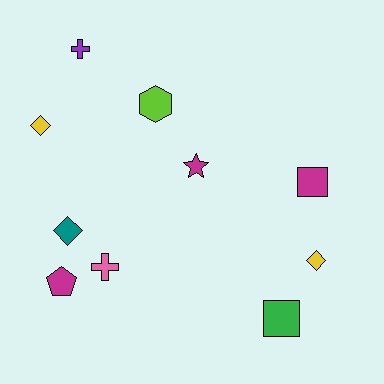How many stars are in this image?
There is 1 star.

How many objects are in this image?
There are 10 objects.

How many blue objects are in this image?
There are no blue objects.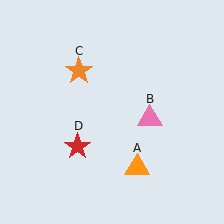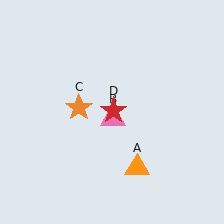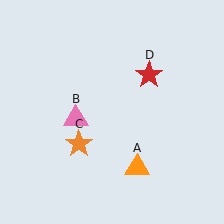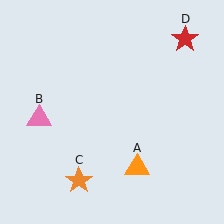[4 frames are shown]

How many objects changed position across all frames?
3 objects changed position: pink triangle (object B), orange star (object C), red star (object D).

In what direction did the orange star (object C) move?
The orange star (object C) moved down.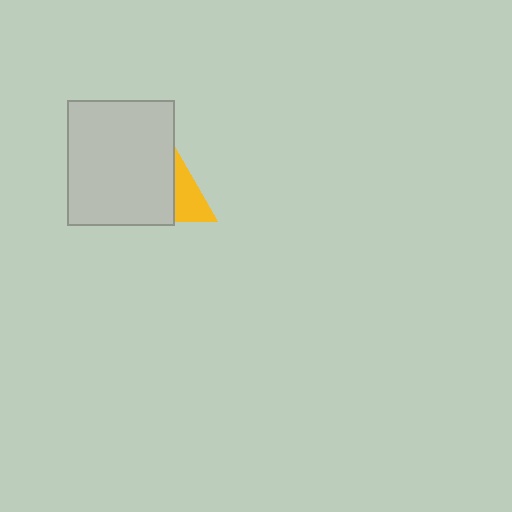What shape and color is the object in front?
The object in front is a light gray rectangle.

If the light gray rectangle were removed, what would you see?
You would see the complete yellow triangle.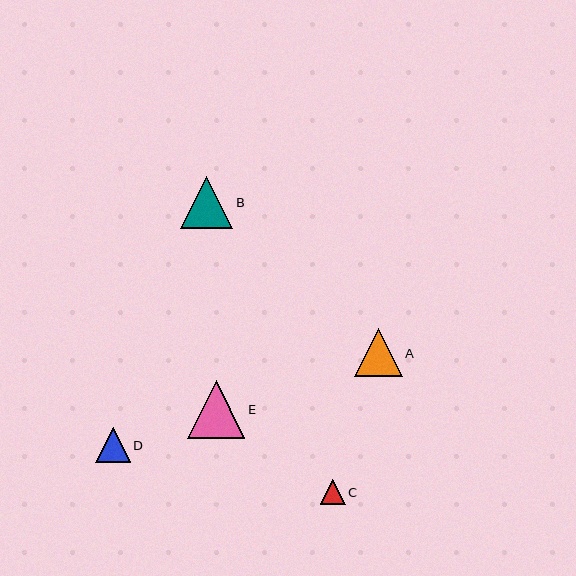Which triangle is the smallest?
Triangle C is the smallest with a size of approximately 25 pixels.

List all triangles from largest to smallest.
From largest to smallest: E, B, A, D, C.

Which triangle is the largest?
Triangle E is the largest with a size of approximately 58 pixels.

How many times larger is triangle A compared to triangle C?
Triangle A is approximately 1.9 times the size of triangle C.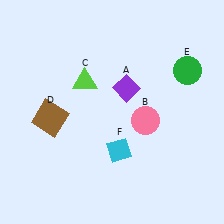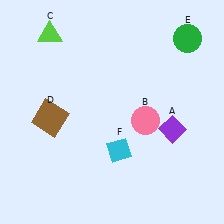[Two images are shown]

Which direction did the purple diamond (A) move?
The purple diamond (A) moved right.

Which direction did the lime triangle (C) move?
The lime triangle (C) moved up.